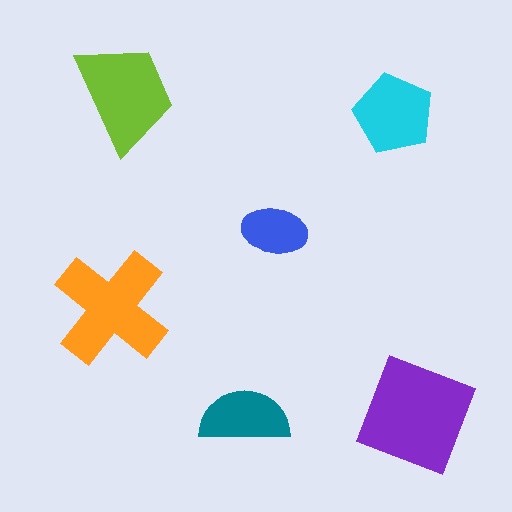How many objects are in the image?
There are 6 objects in the image.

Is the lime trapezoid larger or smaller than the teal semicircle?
Larger.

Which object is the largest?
The purple square.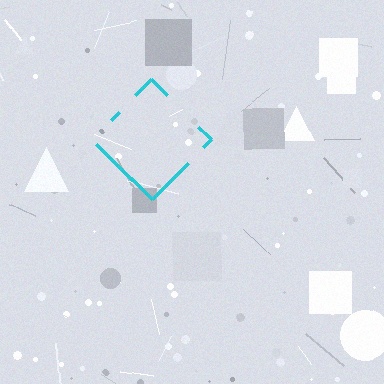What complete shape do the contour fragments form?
The contour fragments form a diamond.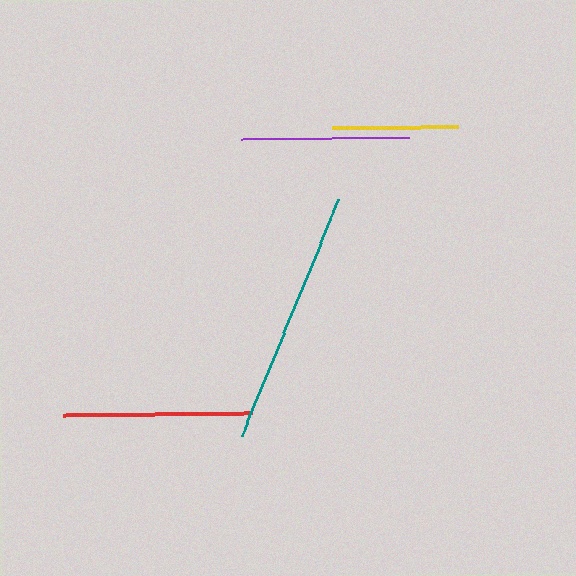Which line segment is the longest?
The teal line is the longest at approximately 255 pixels.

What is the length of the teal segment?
The teal segment is approximately 255 pixels long.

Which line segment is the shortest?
The yellow line is the shortest at approximately 126 pixels.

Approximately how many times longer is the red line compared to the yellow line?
The red line is approximately 1.5 times the length of the yellow line.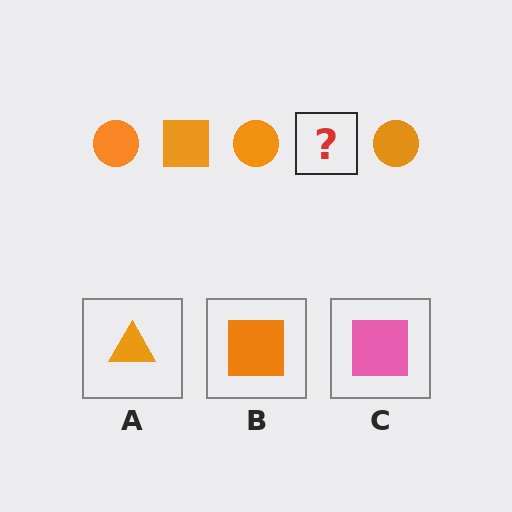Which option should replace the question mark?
Option B.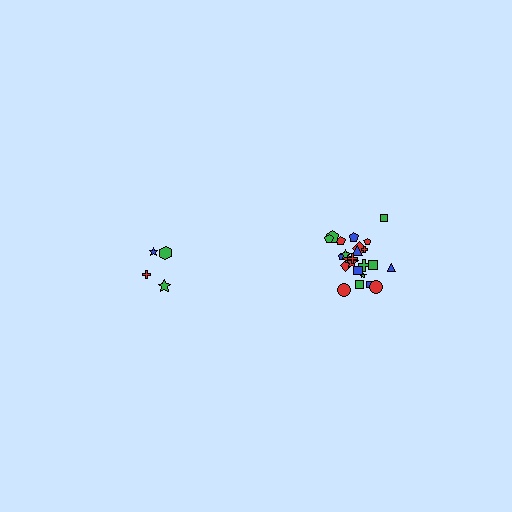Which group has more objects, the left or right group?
The right group.